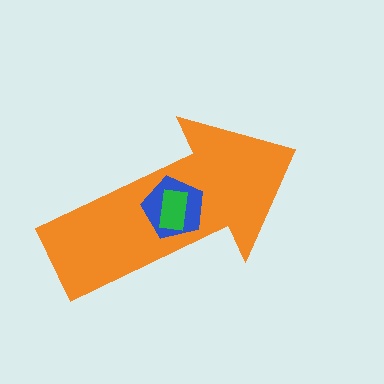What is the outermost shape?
The orange arrow.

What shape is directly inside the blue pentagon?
The green rectangle.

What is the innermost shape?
The green rectangle.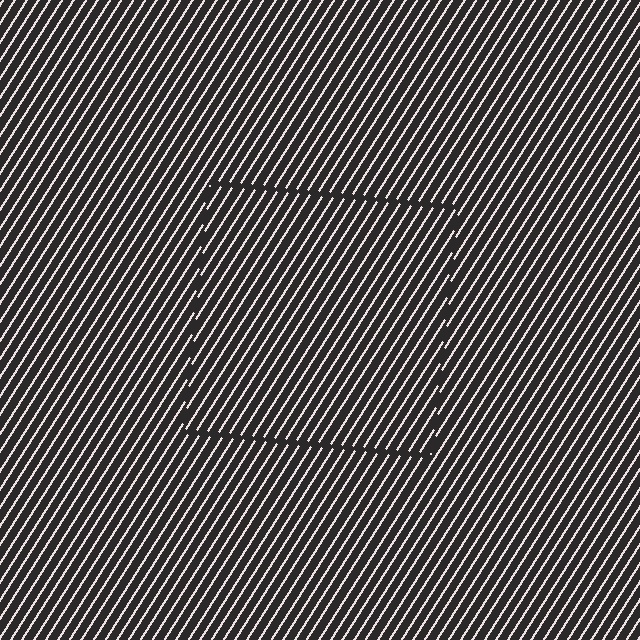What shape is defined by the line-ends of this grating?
An illusory square. The interior of the shape contains the same grating, shifted by half a period — the contour is defined by the phase discontinuity where line-ends from the inner and outer gratings abut.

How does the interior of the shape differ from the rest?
The interior of the shape contains the same grating, shifted by half a period — the contour is defined by the phase discontinuity where line-ends from the inner and outer gratings abut.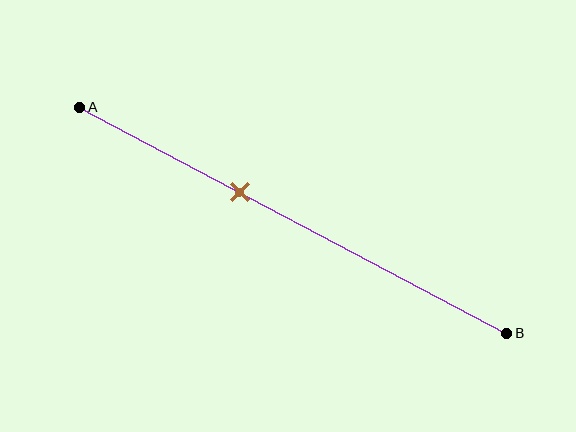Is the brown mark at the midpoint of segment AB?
No, the mark is at about 40% from A, not at the 50% midpoint.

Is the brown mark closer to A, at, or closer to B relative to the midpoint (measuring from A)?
The brown mark is closer to point A than the midpoint of segment AB.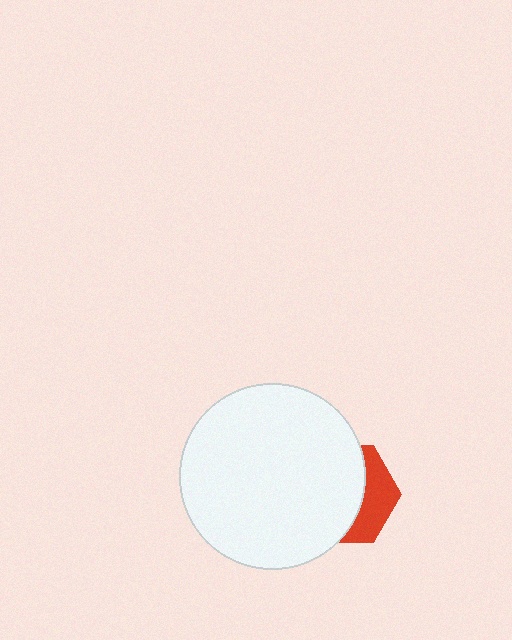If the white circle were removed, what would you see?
You would see the complete red hexagon.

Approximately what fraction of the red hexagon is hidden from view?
Roughly 66% of the red hexagon is hidden behind the white circle.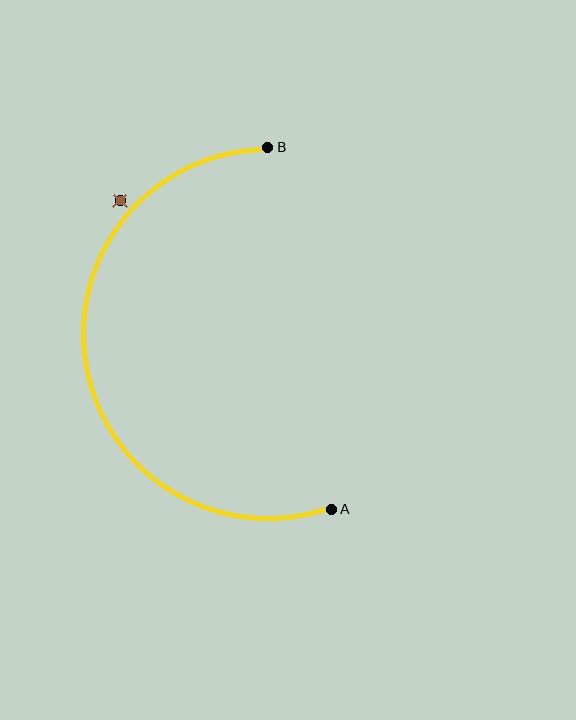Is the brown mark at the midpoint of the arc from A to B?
No — the brown mark does not lie on the arc at all. It sits slightly outside the curve.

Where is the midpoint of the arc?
The arc midpoint is the point on the curve farthest from the straight line joining A and B. It sits to the left of that line.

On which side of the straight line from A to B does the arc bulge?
The arc bulges to the left of the straight line connecting A and B.